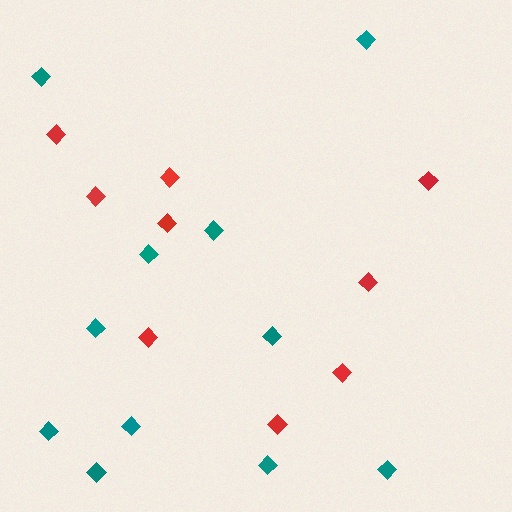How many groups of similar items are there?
There are 2 groups: one group of red diamonds (9) and one group of teal diamonds (11).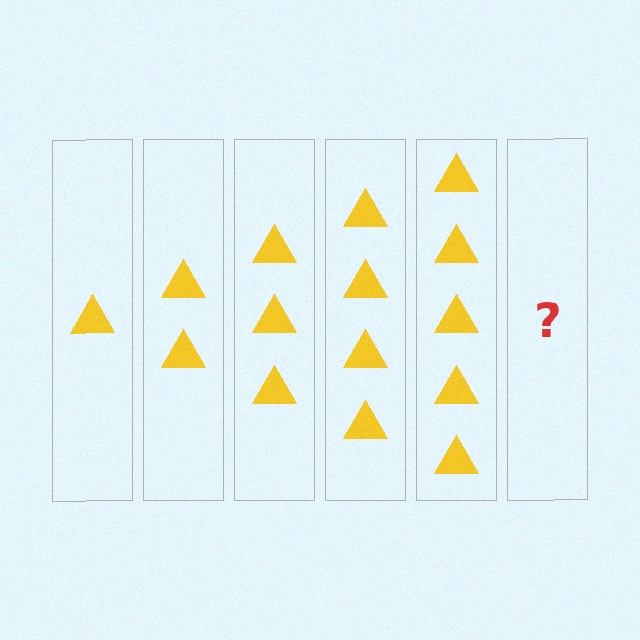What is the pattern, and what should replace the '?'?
The pattern is that each step adds one more triangle. The '?' should be 6 triangles.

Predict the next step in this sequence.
The next step is 6 triangles.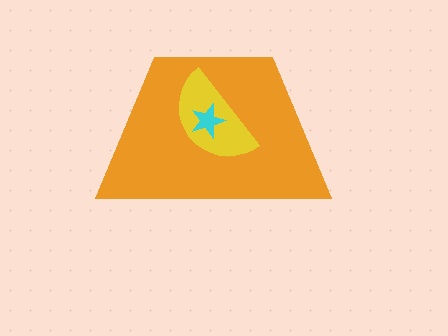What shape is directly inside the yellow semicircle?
The cyan star.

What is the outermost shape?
The orange trapezoid.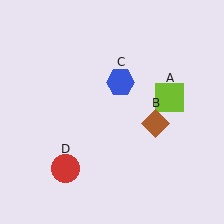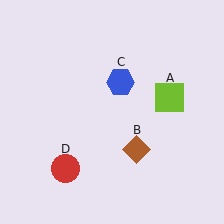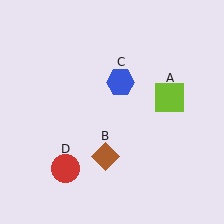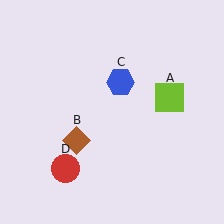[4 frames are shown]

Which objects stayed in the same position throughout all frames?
Lime square (object A) and blue hexagon (object C) and red circle (object D) remained stationary.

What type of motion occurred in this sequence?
The brown diamond (object B) rotated clockwise around the center of the scene.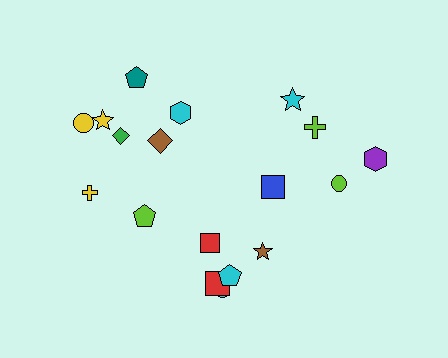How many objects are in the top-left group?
There are 7 objects.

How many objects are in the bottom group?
There are 6 objects.